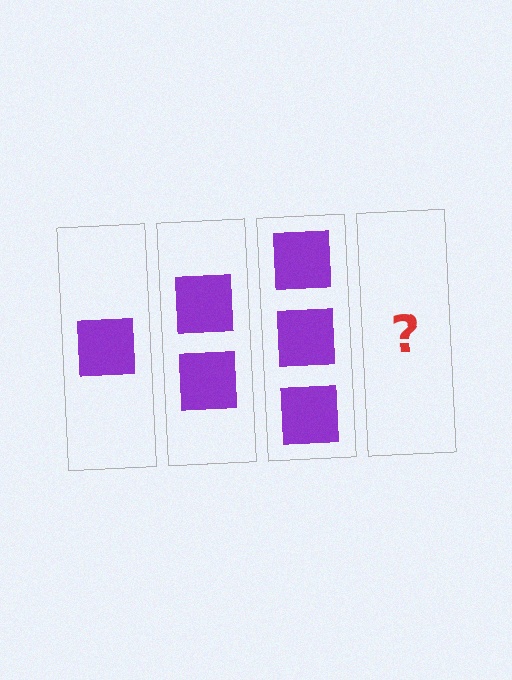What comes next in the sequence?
The next element should be 4 squares.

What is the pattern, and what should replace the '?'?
The pattern is that each step adds one more square. The '?' should be 4 squares.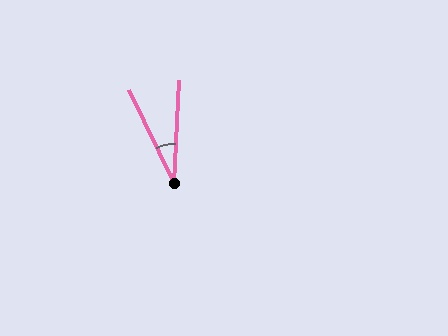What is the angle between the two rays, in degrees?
Approximately 29 degrees.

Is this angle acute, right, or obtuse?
It is acute.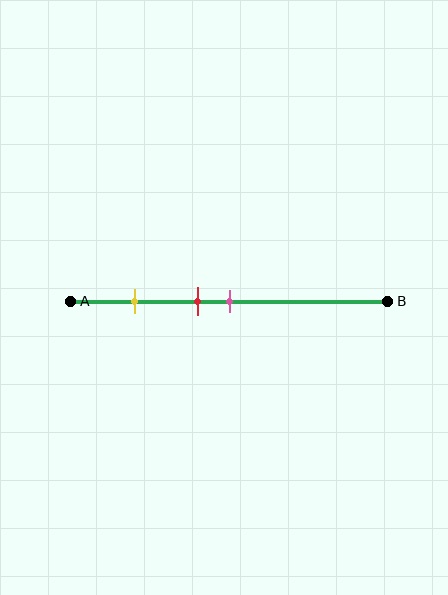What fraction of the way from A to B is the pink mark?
The pink mark is approximately 50% (0.5) of the way from A to B.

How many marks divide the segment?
There are 3 marks dividing the segment.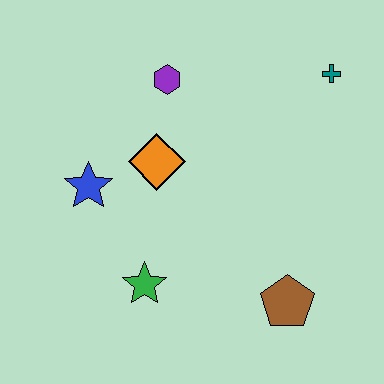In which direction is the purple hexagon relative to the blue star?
The purple hexagon is above the blue star.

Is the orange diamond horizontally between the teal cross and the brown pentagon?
No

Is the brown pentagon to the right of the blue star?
Yes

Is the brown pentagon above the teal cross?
No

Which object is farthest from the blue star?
The teal cross is farthest from the blue star.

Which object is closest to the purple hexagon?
The orange diamond is closest to the purple hexagon.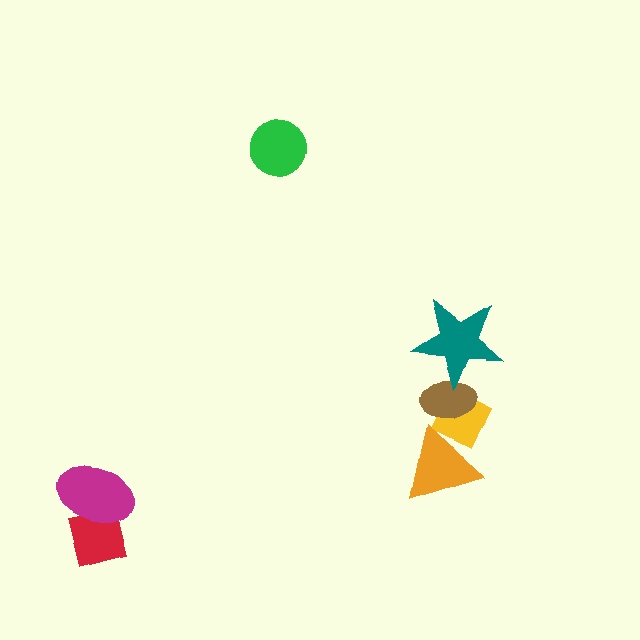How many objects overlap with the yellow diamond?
2 objects overlap with the yellow diamond.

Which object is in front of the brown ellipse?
The teal star is in front of the brown ellipse.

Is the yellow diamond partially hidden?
Yes, it is partially covered by another shape.